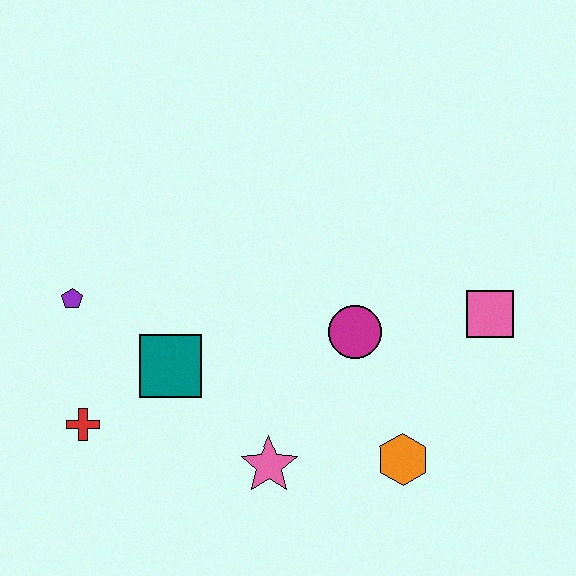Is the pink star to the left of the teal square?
No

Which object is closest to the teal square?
The red cross is closest to the teal square.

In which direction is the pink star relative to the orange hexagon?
The pink star is to the left of the orange hexagon.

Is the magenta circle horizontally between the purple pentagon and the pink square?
Yes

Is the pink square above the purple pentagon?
No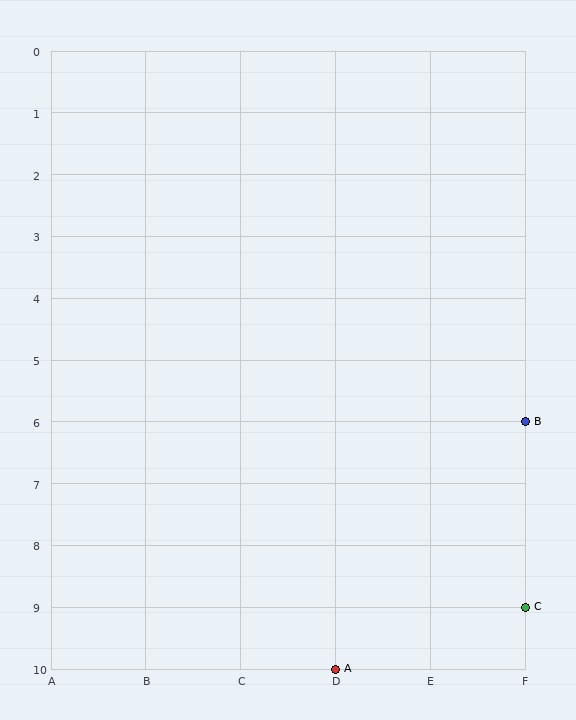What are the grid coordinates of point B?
Point B is at grid coordinates (F, 6).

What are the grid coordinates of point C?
Point C is at grid coordinates (F, 9).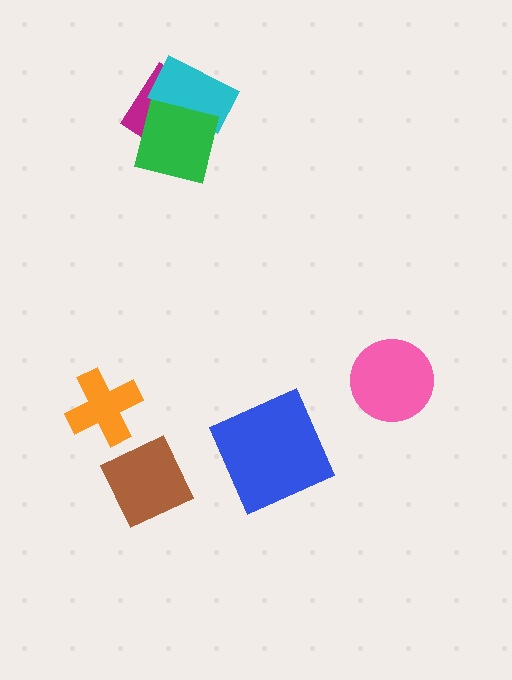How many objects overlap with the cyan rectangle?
2 objects overlap with the cyan rectangle.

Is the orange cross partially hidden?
No, no other shape covers it.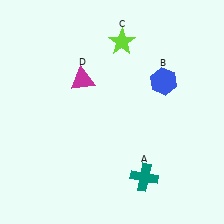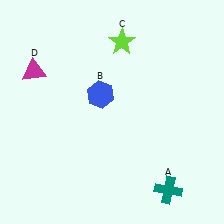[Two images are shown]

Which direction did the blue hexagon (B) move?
The blue hexagon (B) moved left.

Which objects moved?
The objects that moved are: the teal cross (A), the blue hexagon (B), the magenta triangle (D).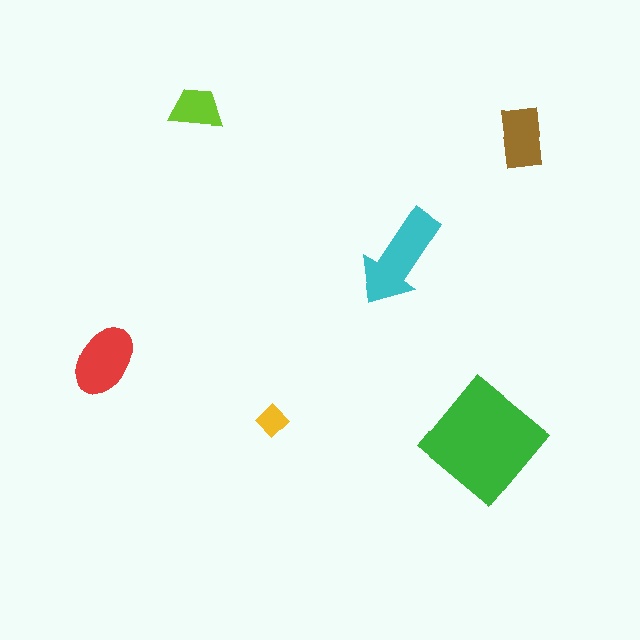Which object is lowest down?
The green diamond is bottommost.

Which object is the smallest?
The yellow diamond.